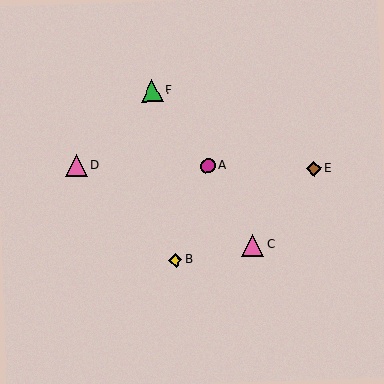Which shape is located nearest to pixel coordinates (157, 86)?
The green triangle (labeled F) at (152, 90) is nearest to that location.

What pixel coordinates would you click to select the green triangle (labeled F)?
Click at (152, 90) to select the green triangle F.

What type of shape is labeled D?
Shape D is a pink triangle.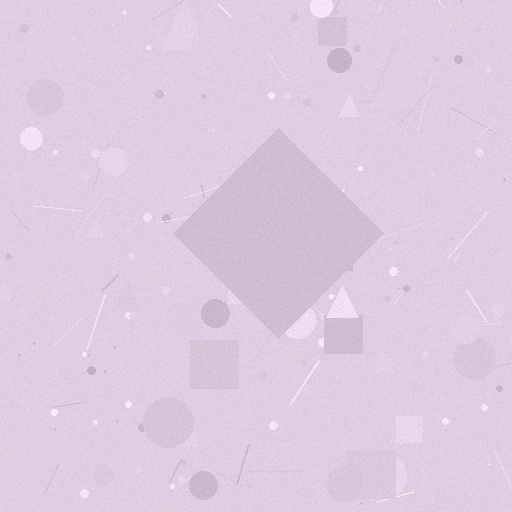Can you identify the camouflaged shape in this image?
The camouflaged shape is a diamond.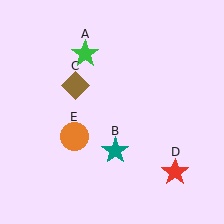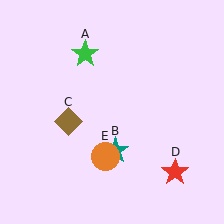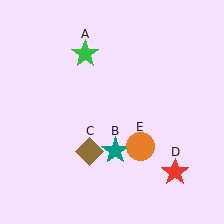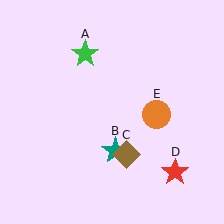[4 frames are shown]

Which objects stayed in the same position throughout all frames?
Green star (object A) and teal star (object B) and red star (object D) remained stationary.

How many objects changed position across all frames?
2 objects changed position: brown diamond (object C), orange circle (object E).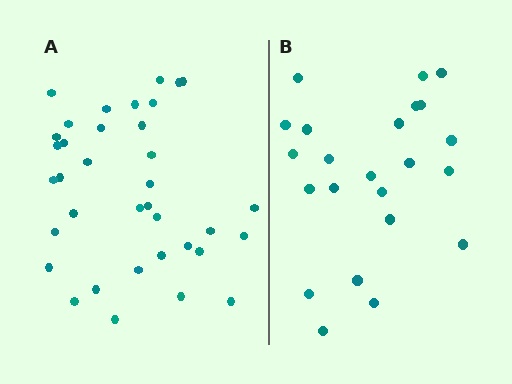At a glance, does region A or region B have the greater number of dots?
Region A (the left region) has more dots.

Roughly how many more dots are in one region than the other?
Region A has approximately 15 more dots than region B.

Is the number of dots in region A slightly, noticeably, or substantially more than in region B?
Region A has substantially more. The ratio is roughly 1.6 to 1.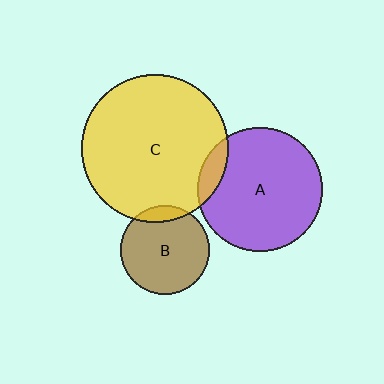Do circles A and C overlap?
Yes.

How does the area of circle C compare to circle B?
Approximately 2.7 times.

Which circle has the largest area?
Circle C (yellow).